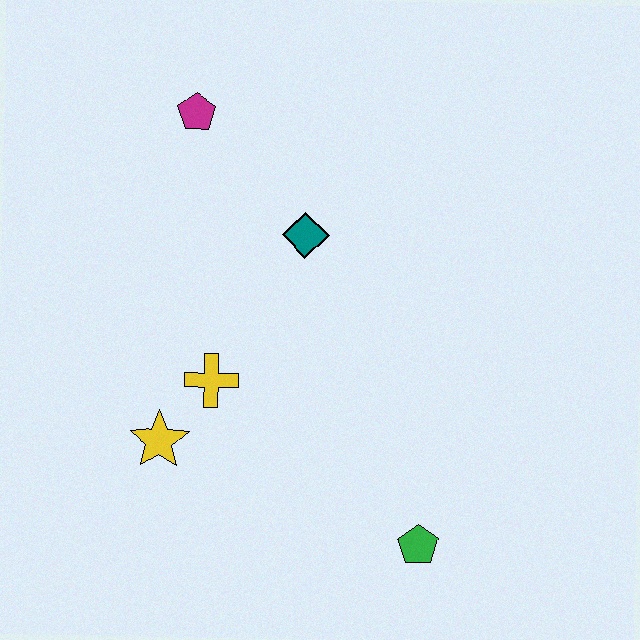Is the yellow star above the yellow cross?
No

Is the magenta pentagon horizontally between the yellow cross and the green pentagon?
No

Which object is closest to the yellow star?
The yellow cross is closest to the yellow star.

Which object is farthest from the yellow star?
The magenta pentagon is farthest from the yellow star.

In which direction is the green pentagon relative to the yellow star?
The green pentagon is to the right of the yellow star.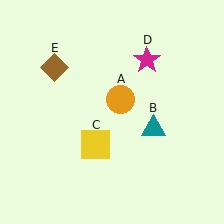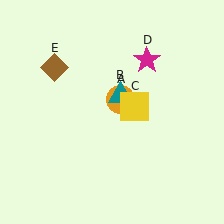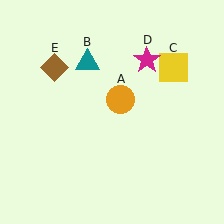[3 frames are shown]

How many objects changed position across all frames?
2 objects changed position: teal triangle (object B), yellow square (object C).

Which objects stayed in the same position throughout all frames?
Orange circle (object A) and magenta star (object D) and brown diamond (object E) remained stationary.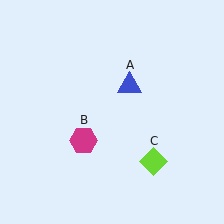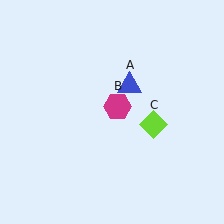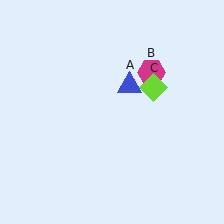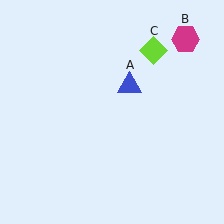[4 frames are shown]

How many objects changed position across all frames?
2 objects changed position: magenta hexagon (object B), lime diamond (object C).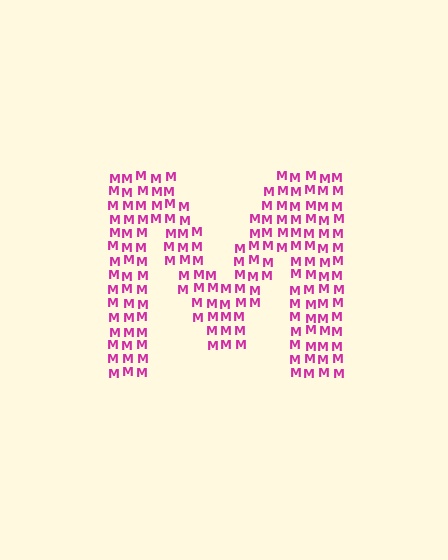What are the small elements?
The small elements are letter M's.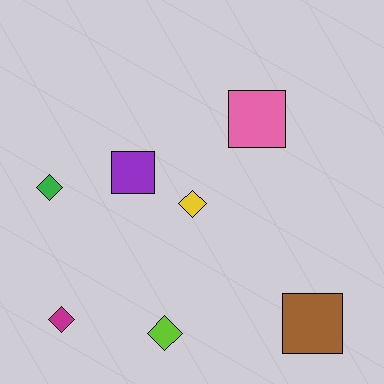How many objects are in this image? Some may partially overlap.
There are 7 objects.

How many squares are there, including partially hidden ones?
There are 3 squares.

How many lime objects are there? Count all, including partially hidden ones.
There is 1 lime object.